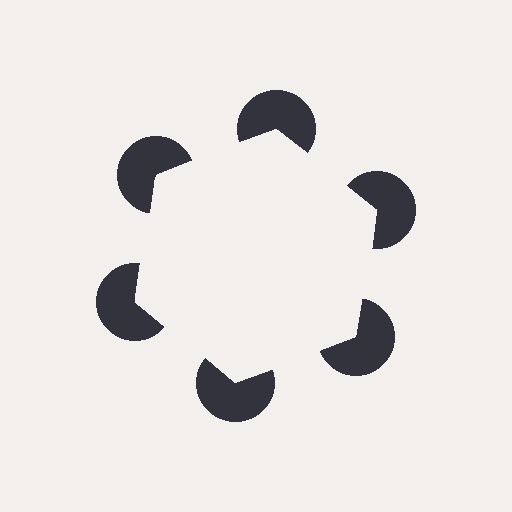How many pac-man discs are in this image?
There are 6 — one at each vertex of the illusory hexagon.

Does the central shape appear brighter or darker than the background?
It typically appears slightly brighter than the background, even though no actual brightness change is drawn.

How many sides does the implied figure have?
6 sides.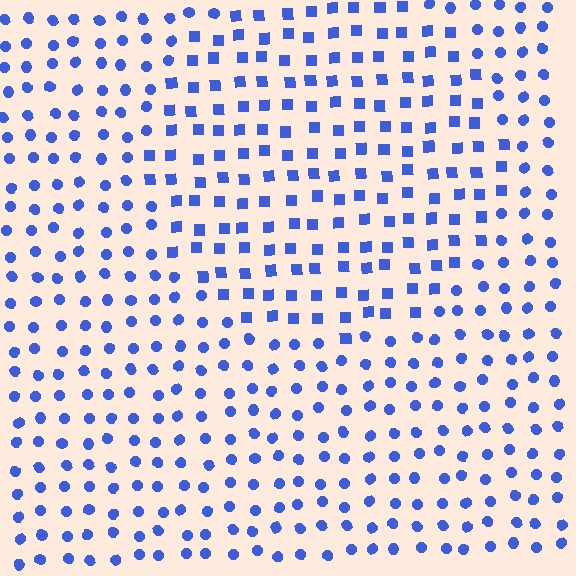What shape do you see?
I see a circle.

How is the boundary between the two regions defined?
The boundary is defined by a change in element shape: squares inside vs. circles outside. All elements share the same color and spacing.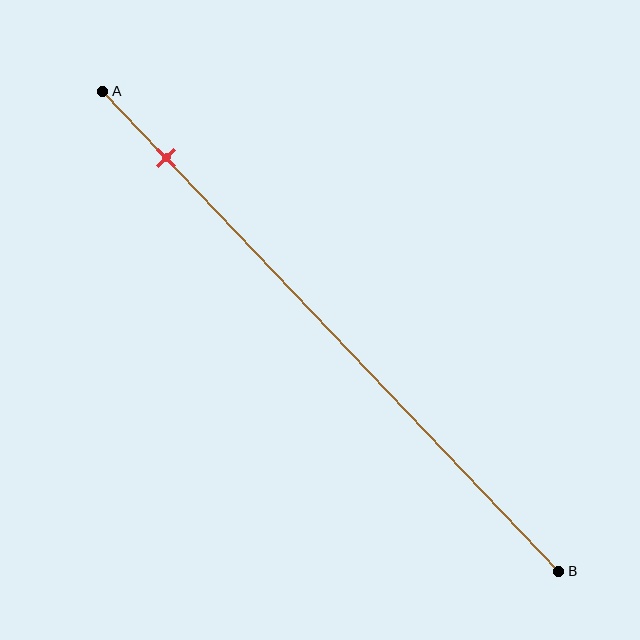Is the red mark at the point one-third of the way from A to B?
No, the mark is at about 15% from A, not at the 33% one-third point.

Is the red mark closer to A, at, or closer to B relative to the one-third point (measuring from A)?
The red mark is closer to point A than the one-third point of segment AB.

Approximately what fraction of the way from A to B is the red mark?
The red mark is approximately 15% of the way from A to B.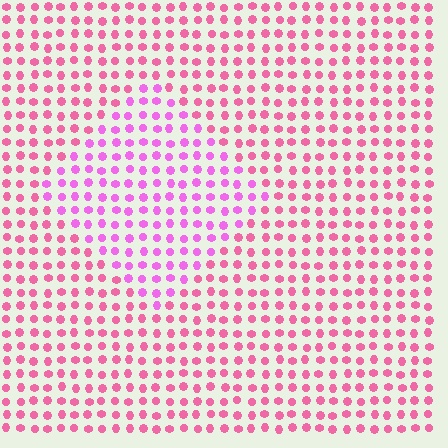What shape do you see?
I see a diamond.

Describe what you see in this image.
The image is filled with small pink elements in a uniform arrangement. A diamond-shaped region is visible where the elements are tinted to a slightly different hue, forming a subtle color boundary.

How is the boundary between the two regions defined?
The boundary is defined purely by a slight shift in hue (about 30 degrees). Spacing, size, and orientation are identical on both sides.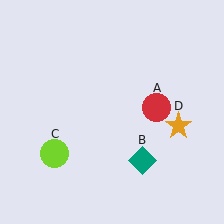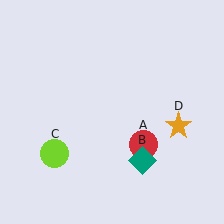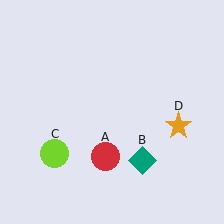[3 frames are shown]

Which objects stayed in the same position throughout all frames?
Teal diamond (object B) and lime circle (object C) and orange star (object D) remained stationary.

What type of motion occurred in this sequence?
The red circle (object A) rotated clockwise around the center of the scene.